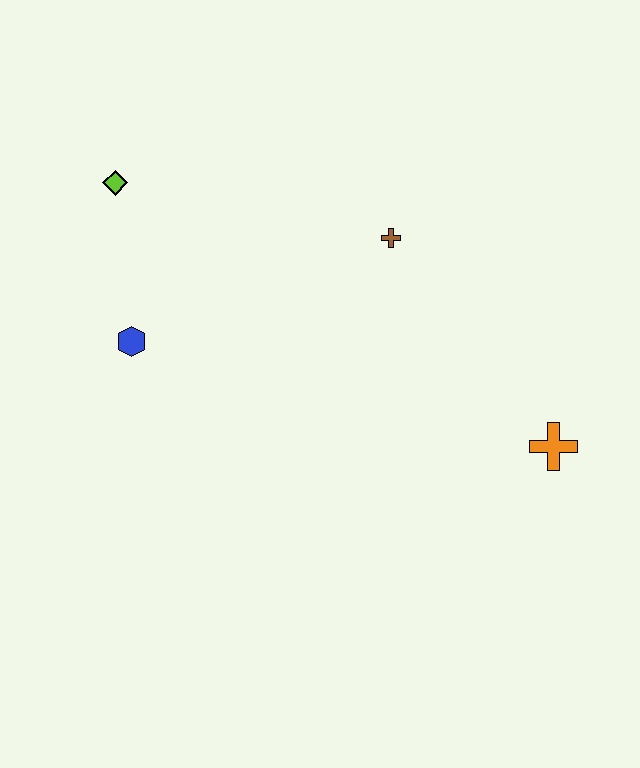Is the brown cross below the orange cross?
No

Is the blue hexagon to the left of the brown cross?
Yes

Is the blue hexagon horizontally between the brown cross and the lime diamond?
Yes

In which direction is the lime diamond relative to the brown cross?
The lime diamond is to the left of the brown cross.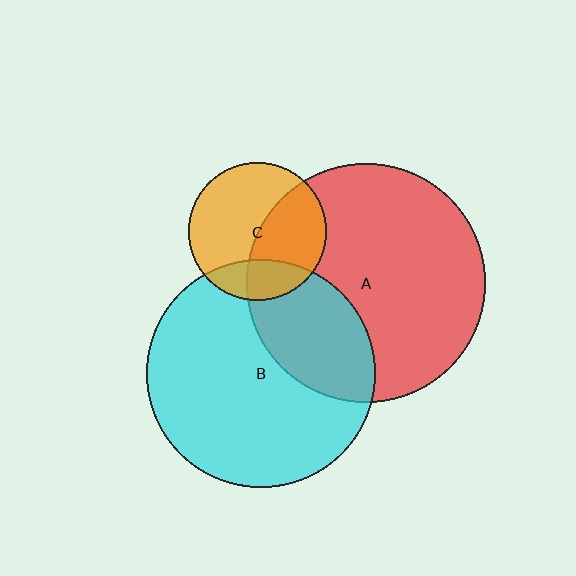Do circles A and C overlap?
Yes.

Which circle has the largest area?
Circle A (red).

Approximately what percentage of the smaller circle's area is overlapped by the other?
Approximately 45%.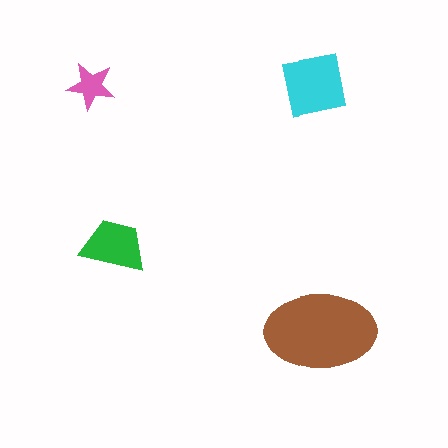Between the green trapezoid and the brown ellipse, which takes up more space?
The brown ellipse.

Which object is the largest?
The brown ellipse.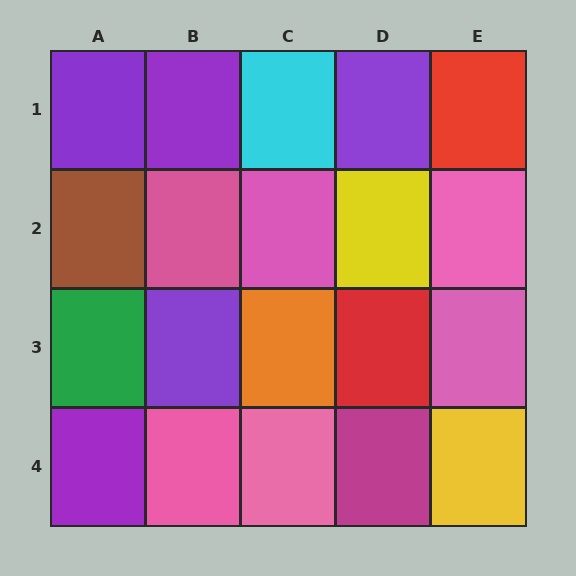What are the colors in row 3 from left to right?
Green, purple, orange, red, pink.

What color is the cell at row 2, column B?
Pink.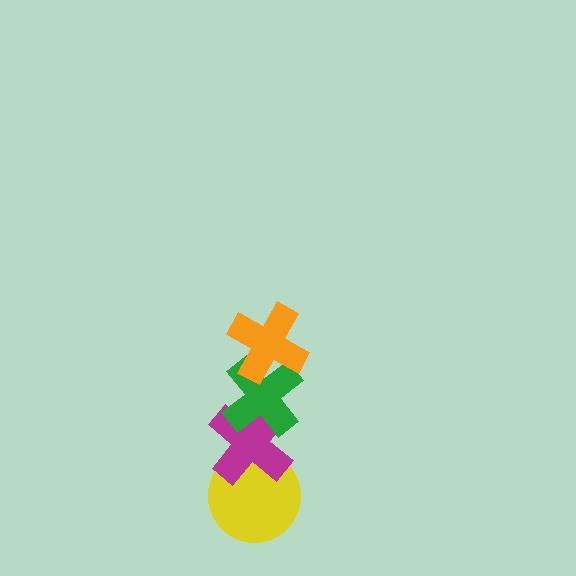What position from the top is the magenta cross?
The magenta cross is 3rd from the top.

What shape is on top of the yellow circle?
The magenta cross is on top of the yellow circle.